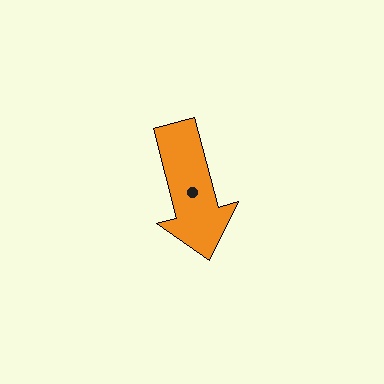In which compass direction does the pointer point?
South.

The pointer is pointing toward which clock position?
Roughly 6 o'clock.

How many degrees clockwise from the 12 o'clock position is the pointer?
Approximately 165 degrees.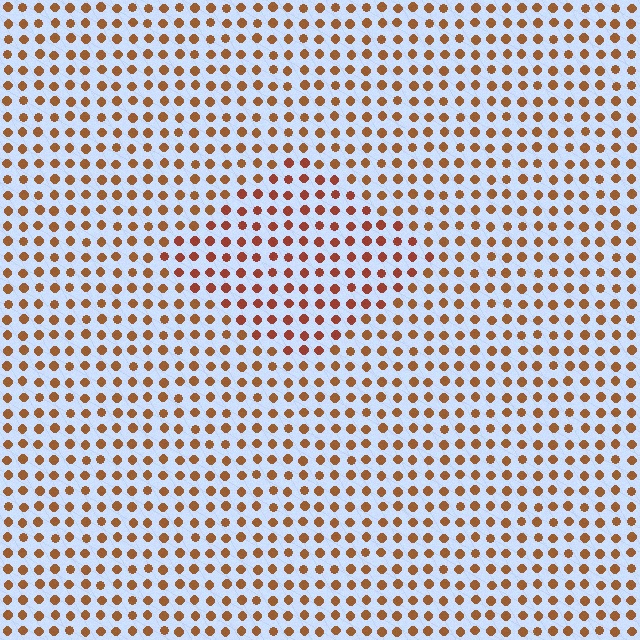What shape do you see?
I see a diamond.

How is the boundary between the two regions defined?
The boundary is defined purely by a slight shift in hue (about 18 degrees). Spacing, size, and orientation are identical on both sides.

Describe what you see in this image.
The image is filled with small brown elements in a uniform arrangement. A diamond-shaped region is visible where the elements are tinted to a slightly different hue, forming a subtle color boundary.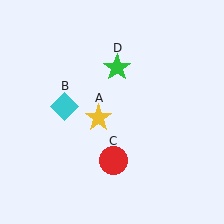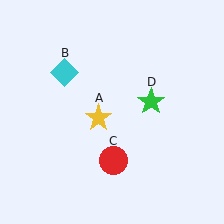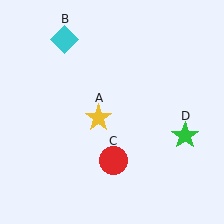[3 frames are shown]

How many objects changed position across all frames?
2 objects changed position: cyan diamond (object B), green star (object D).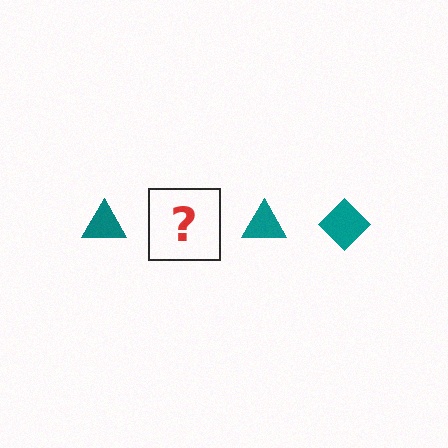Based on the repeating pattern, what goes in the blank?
The blank should be a teal diamond.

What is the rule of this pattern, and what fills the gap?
The rule is that the pattern cycles through triangle, diamond shapes in teal. The gap should be filled with a teal diamond.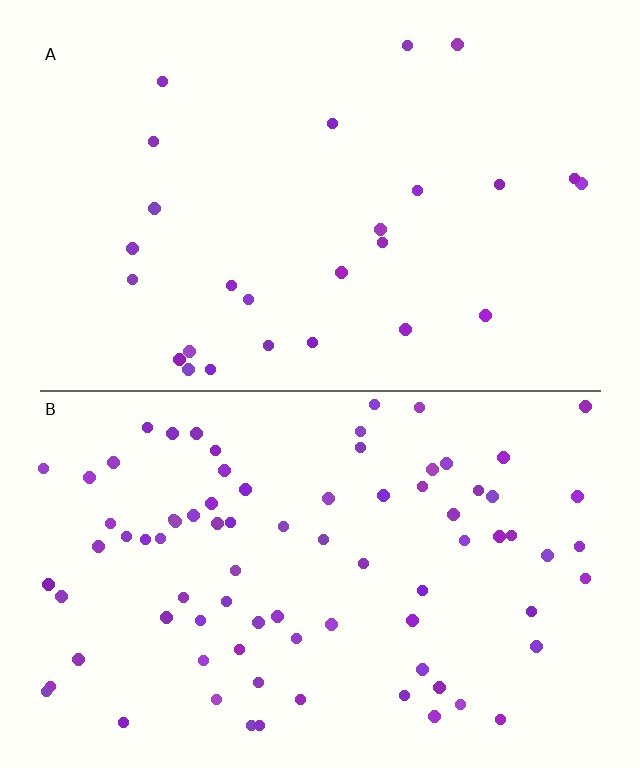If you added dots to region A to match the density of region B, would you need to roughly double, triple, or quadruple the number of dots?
Approximately triple.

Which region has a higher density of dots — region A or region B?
B (the bottom).